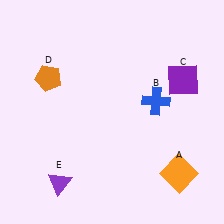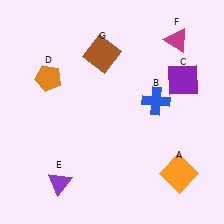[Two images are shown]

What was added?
A magenta triangle (F), a brown square (G) were added in Image 2.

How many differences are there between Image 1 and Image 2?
There are 2 differences between the two images.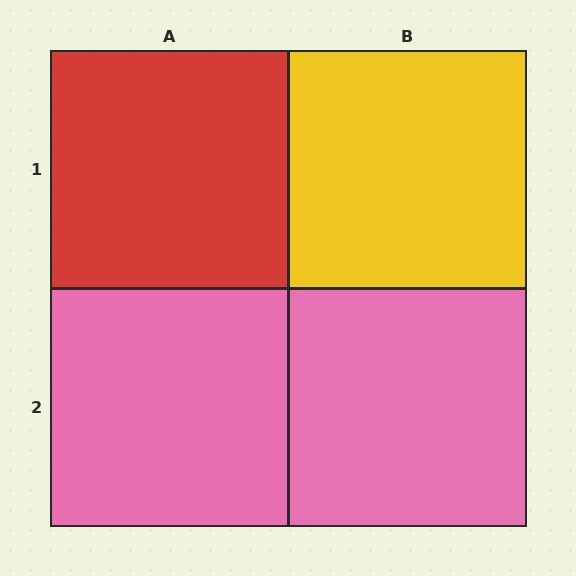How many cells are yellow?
1 cell is yellow.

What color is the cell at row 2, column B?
Pink.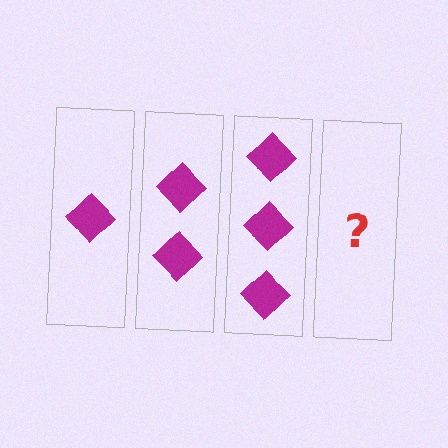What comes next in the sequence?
The next element should be 4 diamonds.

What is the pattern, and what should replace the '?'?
The pattern is that each step adds one more diamond. The '?' should be 4 diamonds.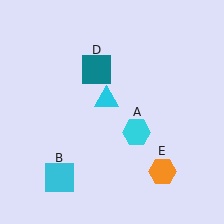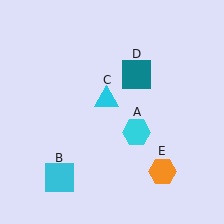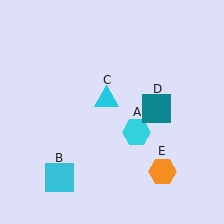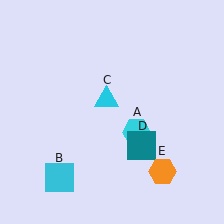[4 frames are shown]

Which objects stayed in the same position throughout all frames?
Cyan hexagon (object A) and cyan square (object B) and cyan triangle (object C) and orange hexagon (object E) remained stationary.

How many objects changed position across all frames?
1 object changed position: teal square (object D).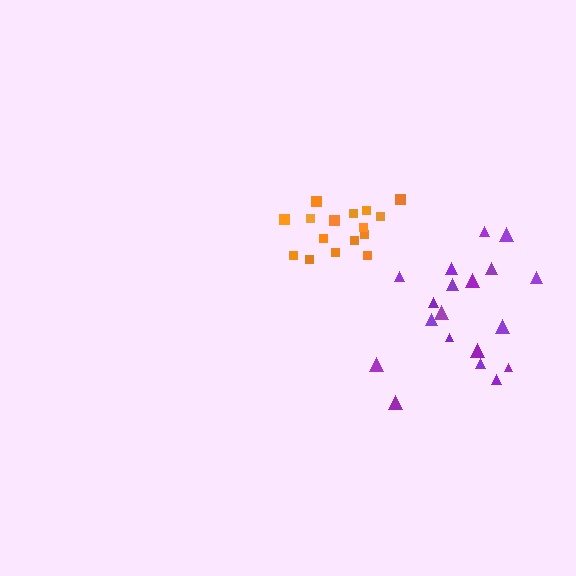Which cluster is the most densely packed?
Orange.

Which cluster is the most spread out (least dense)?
Purple.